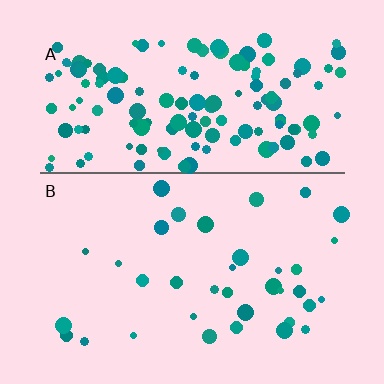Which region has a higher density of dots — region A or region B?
A (the top).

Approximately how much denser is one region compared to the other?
Approximately 3.8× — region A over region B.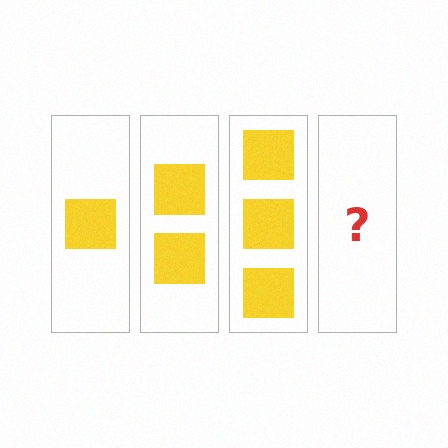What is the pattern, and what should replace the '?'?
The pattern is that each step adds one more square. The '?' should be 4 squares.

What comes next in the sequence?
The next element should be 4 squares.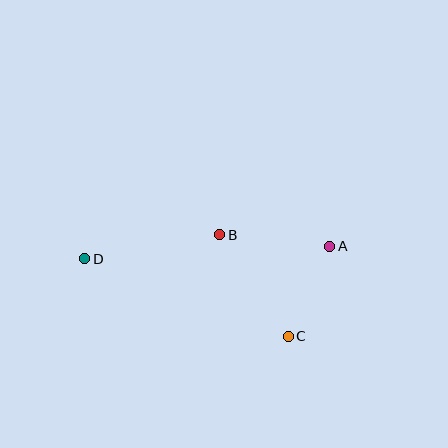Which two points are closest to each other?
Points A and C are closest to each other.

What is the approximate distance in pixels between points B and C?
The distance between B and C is approximately 122 pixels.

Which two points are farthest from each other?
Points A and D are farthest from each other.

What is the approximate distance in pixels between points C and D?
The distance between C and D is approximately 218 pixels.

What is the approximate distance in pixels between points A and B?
The distance between A and B is approximately 111 pixels.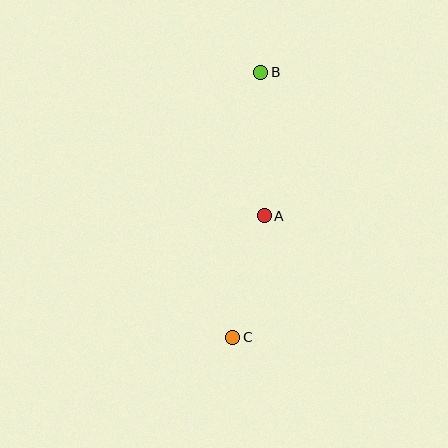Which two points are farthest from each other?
Points B and C are farthest from each other.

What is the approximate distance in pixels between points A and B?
The distance between A and B is approximately 143 pixels.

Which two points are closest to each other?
Points A and C are closest to each other.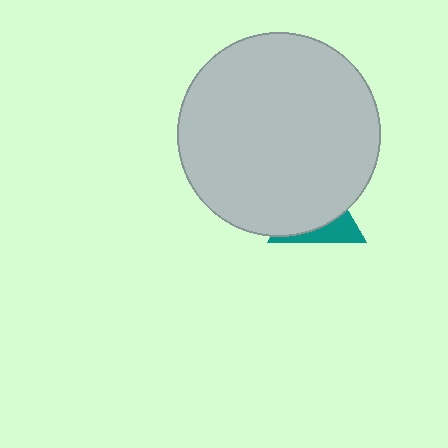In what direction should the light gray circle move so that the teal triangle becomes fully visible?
The light gray circle should move up. That is the shortest direction to clear the overlap and leave the teal triangle fully visible.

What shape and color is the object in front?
The object in front is a light gray circle.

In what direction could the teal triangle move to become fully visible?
The teal triangle could move down. That would shift it out from behind the light gray circle entirely.